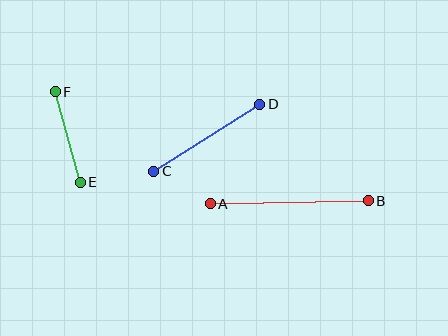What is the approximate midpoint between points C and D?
The midpoint is at approximately (207, 138) pixels.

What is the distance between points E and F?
The distance is approximately 94 pixels.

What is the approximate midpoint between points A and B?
The midpoint is at approximately (289, 202) pixels.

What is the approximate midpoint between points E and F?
The midpoint is at approximately (68, 137) pixels.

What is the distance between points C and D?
The distance is approximately 125 pixels.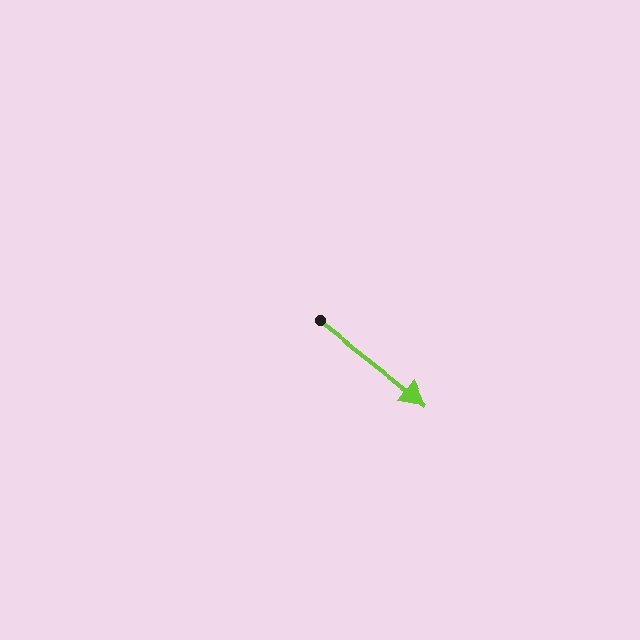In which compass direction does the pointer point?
Southeast.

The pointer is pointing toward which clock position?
Roughly 4 o'clock.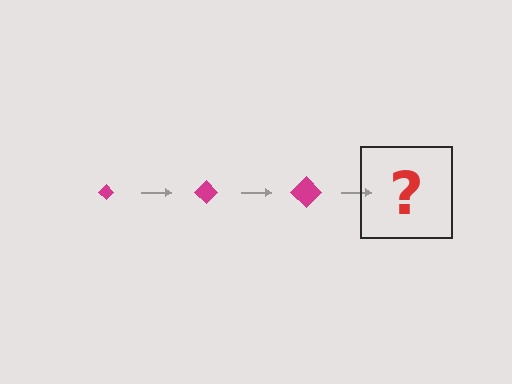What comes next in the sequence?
The next element should be a magenta diamond, larger than the previous one.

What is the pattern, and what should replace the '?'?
The pattern is that the diamond gets progressively larger each step. The '?' should be a magenta diamond, larger than the previous one.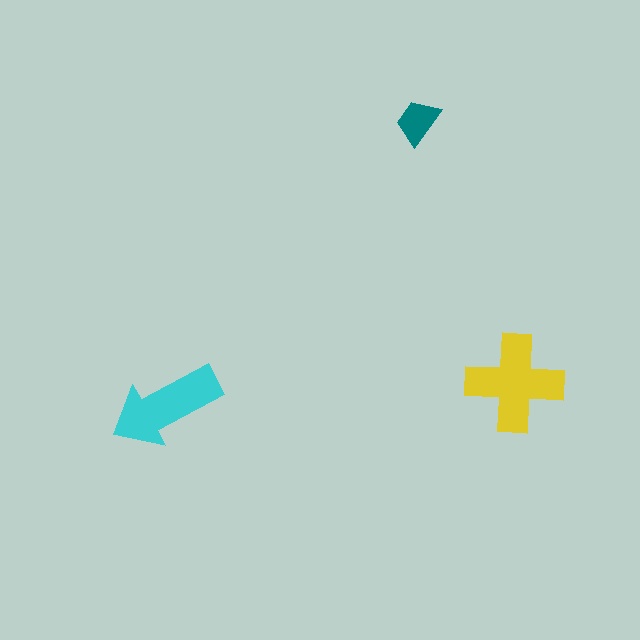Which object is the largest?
The yellow cross.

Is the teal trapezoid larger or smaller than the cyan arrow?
Smaller.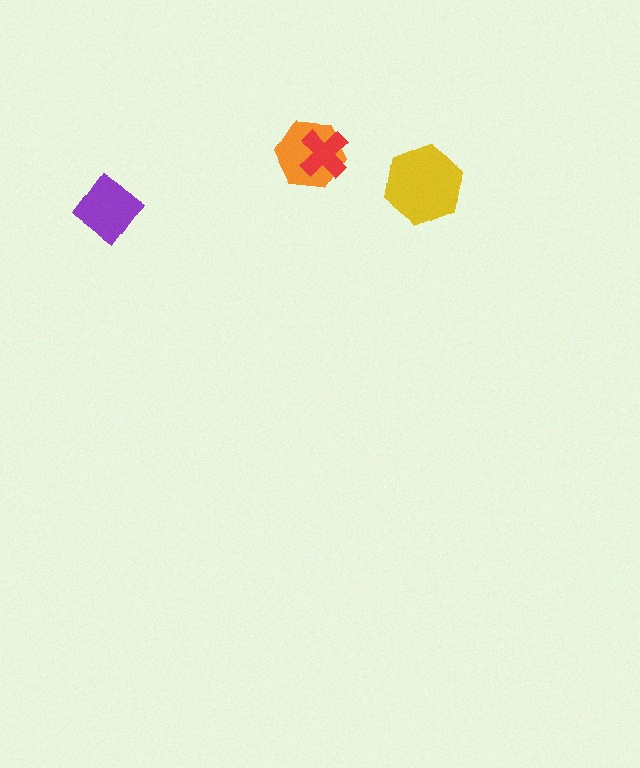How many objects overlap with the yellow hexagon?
0 objects overlap with the yellow hexagon.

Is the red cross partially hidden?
No, no other shape covers it.